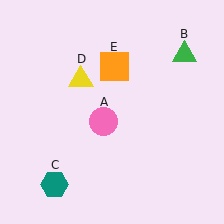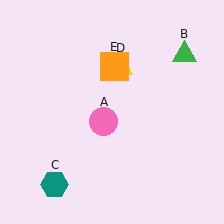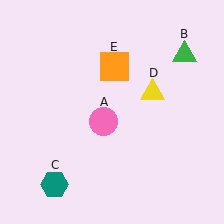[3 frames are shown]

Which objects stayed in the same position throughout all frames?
Pink circle (object A) and green triangle (object B) and teal hexagon (object C) and orange square (object E) remained stationary.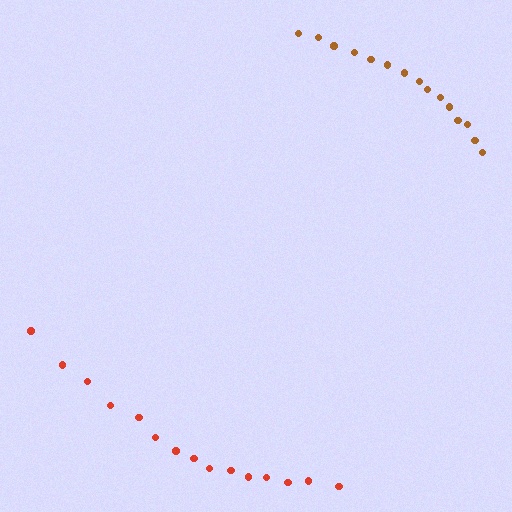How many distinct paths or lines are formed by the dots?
There are 2 distinct paths.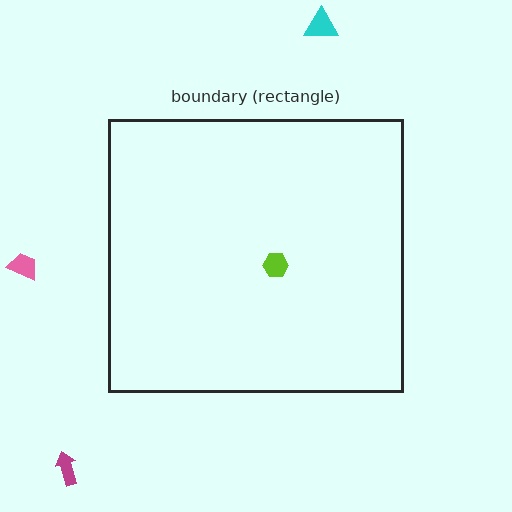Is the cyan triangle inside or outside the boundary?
Outside.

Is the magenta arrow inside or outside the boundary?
Outside.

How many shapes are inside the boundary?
1 inside, 3 outside.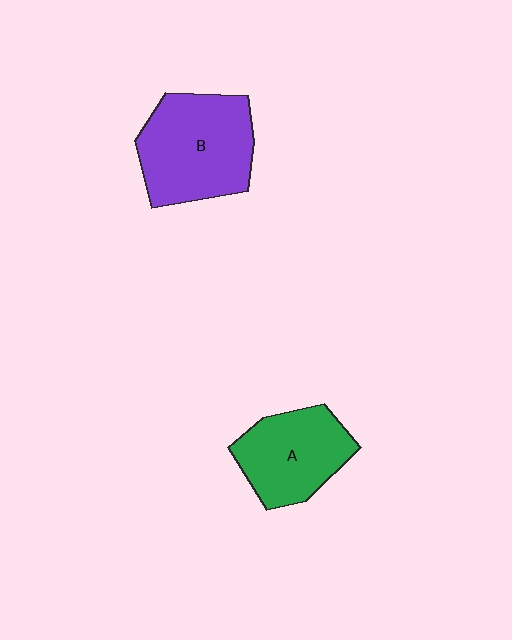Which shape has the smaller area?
Shape A (green).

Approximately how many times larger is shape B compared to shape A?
Approximately 1.3 times.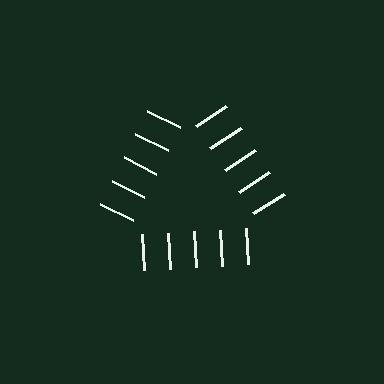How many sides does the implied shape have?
3 sides — the line-ends trace a triangle.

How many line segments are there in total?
15 — 5 along each of the 3 edges.